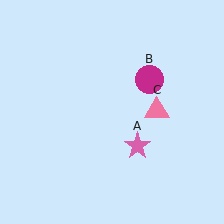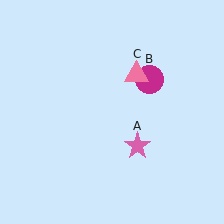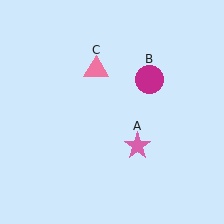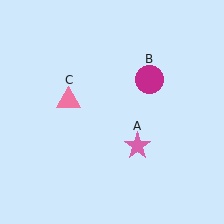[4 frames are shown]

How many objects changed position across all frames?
1 object changed position: pink triangle (object C).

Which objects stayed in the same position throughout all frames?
Pink star (object A) and magenta circle (object B) remained stationary.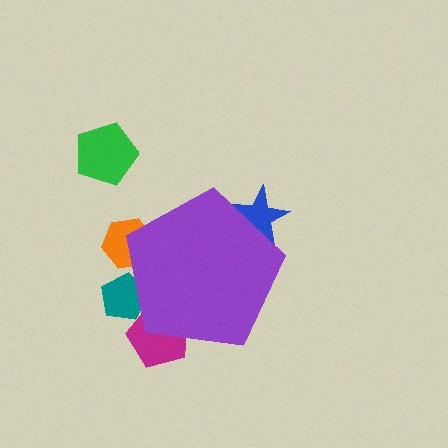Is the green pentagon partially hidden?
No, the green pentagon is fully visible.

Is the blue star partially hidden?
Yes, the blue star is partially hidden behind the purple pentagon.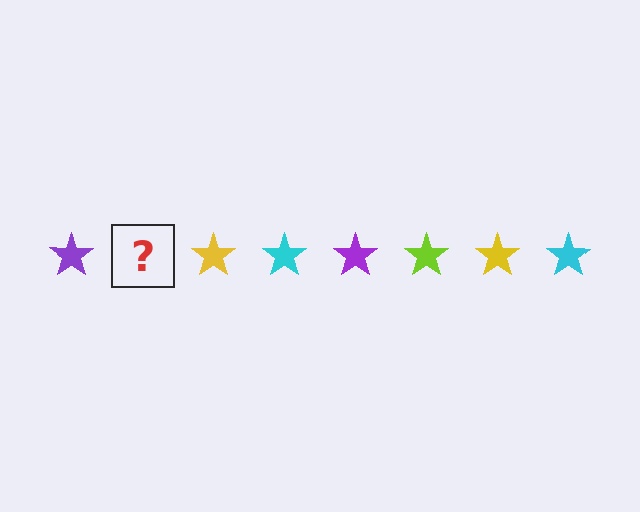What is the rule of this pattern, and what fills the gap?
The rule is that the pattern cycles through purple, lime, yellow, cyan stars. The gap should be filled with a lime star.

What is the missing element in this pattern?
The missing element is a lime star.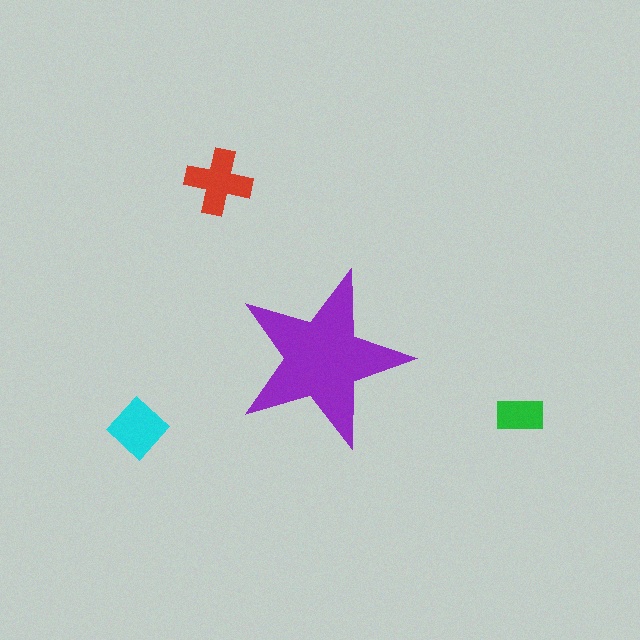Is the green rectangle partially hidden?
No, the green rectangle is fully visible.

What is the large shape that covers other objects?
A purple star.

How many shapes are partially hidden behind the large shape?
0 shapes are partially hidden.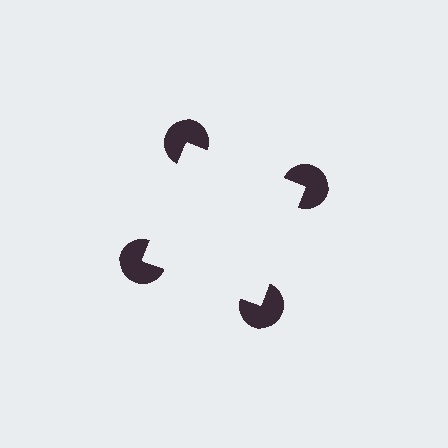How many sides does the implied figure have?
4 sides.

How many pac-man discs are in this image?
There are 4 — one at each vertex of the illusory square.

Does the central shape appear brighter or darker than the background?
It typically appears slightly brighter than the background, even though no actual brightness change is drawn.